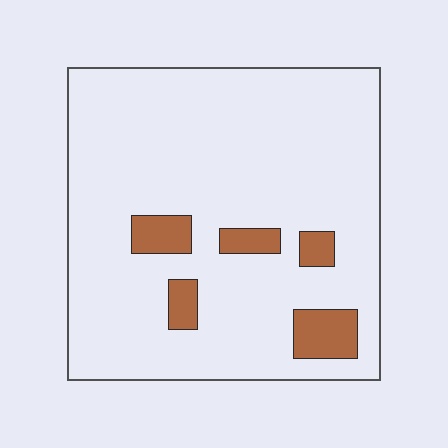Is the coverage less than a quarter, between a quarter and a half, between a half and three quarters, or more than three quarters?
Less than a quarter.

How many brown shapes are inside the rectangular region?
5.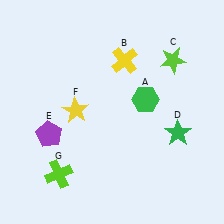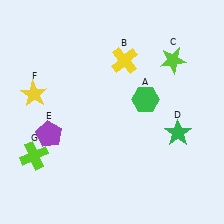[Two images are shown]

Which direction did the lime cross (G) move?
The lime cross (G) moved left.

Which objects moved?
The objects that moved are: the yellow star (F), the lime cross (G).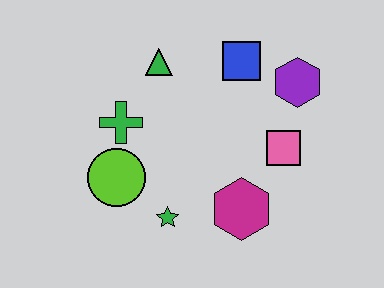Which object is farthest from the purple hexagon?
The lime circle is farthest from the purple hexagon.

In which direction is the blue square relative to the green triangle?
The blue square is to the right of the green triangle.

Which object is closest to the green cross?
The lime circle is closest to the green cross.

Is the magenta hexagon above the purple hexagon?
No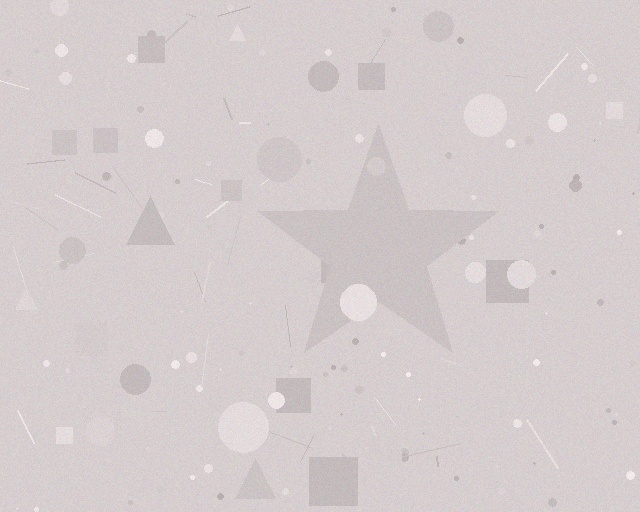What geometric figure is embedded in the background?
A star is embedded in the background.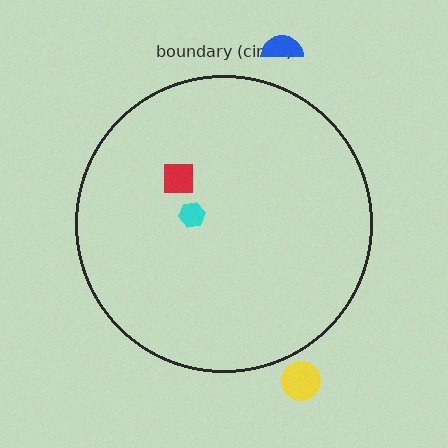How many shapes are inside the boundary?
2 inside, 2 outside.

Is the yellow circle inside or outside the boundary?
Outside.